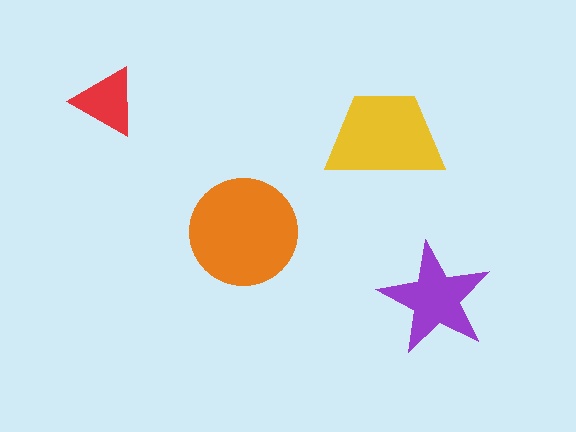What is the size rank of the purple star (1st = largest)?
3rd.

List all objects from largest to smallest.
The orange circle, the yellow trapezoid, the purple star, the red triangle.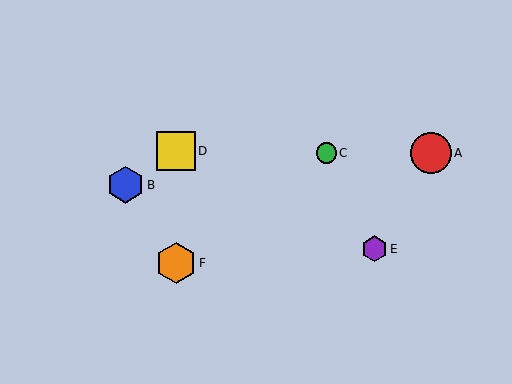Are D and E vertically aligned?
No, D is at x≈176 and E is at x≈374.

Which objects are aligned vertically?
Objects D, F are aligned vertically.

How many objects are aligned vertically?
2 objects (D, F) are aligned vertically.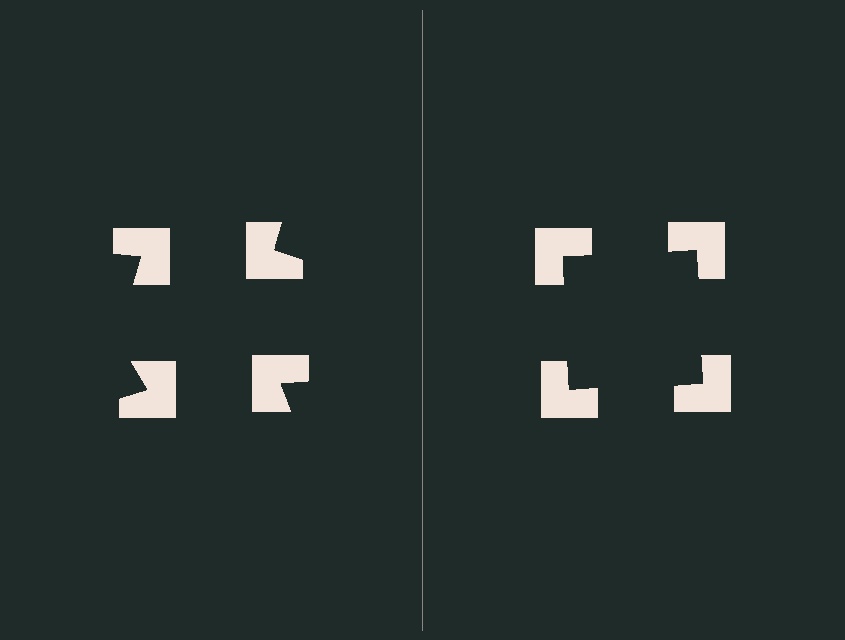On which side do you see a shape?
An illusory square appears on the right side. On the left side the wedge cuts are rotated, so no coherent shape forms.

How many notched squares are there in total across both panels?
8 — 4 on each side.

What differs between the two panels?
The notched squares are positioned identically on both sides; only the wedge orientations differ. On the right they align to a square; on the left they are misaligned.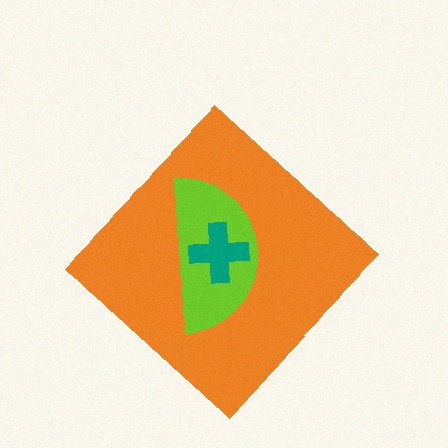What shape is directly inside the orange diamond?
The lime semicircle.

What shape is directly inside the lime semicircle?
The teal cross.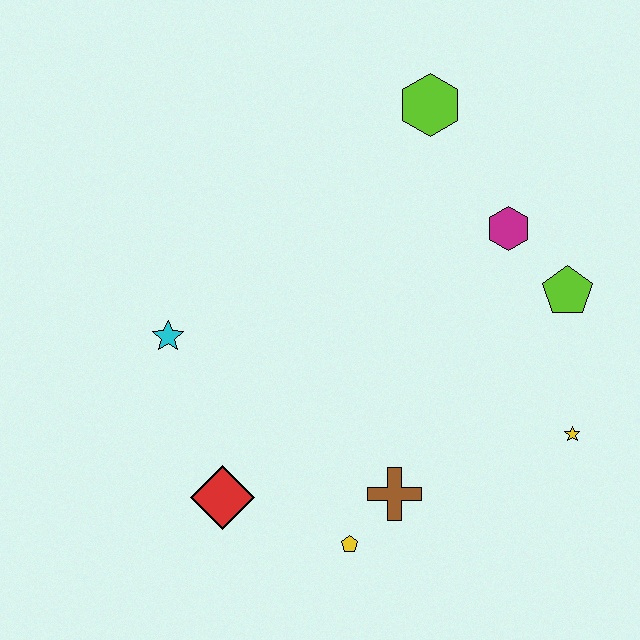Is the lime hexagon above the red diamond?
Yes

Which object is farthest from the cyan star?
The yellow star is farthest from the cyan star.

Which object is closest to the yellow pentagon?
The brown cross is closest to the yellow pentagon.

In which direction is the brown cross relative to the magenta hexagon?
The brown cross is below the magenta hexagon.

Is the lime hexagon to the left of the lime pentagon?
Yes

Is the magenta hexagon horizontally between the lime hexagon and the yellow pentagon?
No